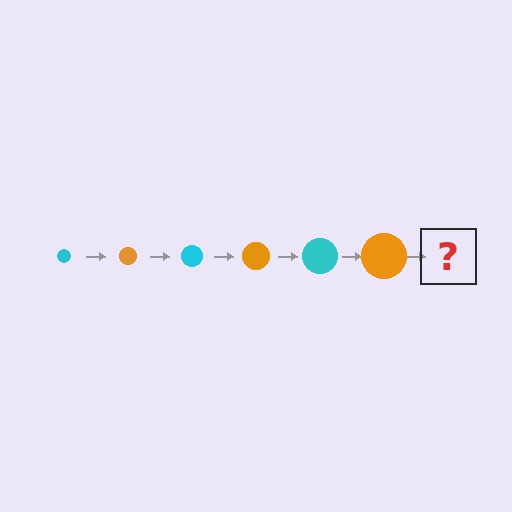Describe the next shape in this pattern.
It should be a cyan circle, larger than the previous one.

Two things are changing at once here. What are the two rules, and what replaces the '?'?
The two rules are that the circle grows larger each step and the color cycles through cyan and orange. The '?' should be a cyan circle, larger than the previous one.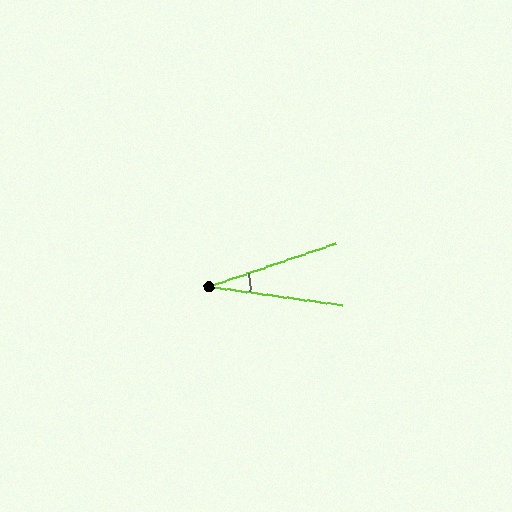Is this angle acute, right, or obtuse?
It is acute.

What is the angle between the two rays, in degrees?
Approximately 27 degrees.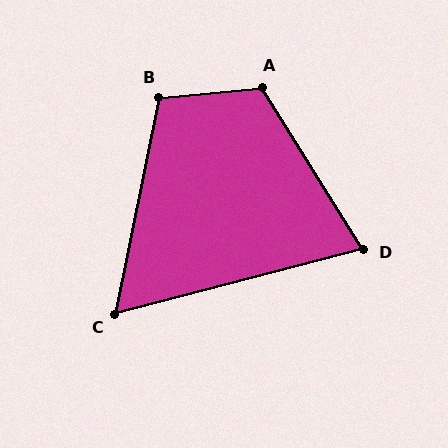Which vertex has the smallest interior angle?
C, at approximately 64 degrees.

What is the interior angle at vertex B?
Approximately 107 degrees (obtuse).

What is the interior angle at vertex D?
Approximately 73 degrees (acute).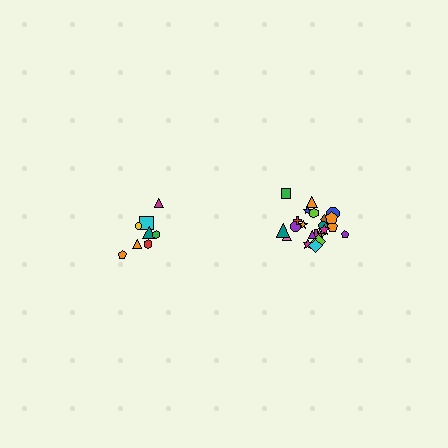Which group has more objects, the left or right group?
The right group.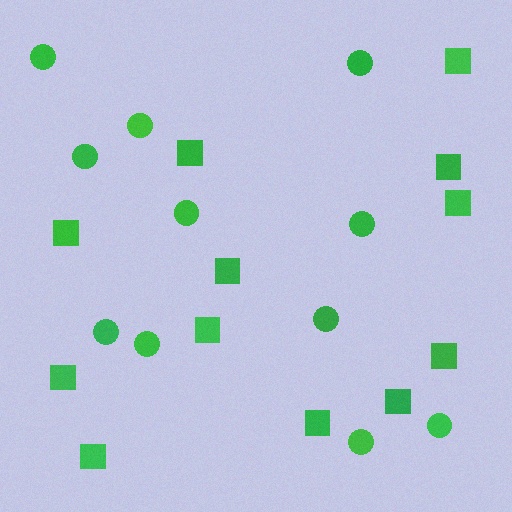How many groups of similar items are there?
There are 2 groups: one group of circles (11) and one group of squares (12).